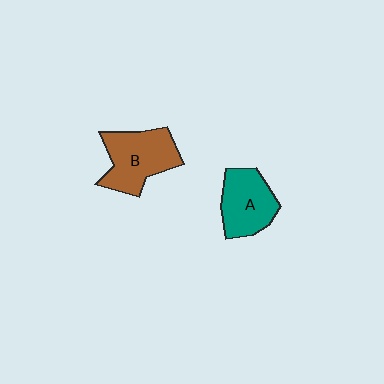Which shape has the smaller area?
Shape A (teal).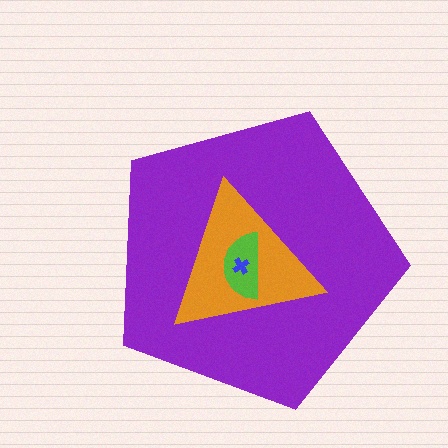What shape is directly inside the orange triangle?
The lime semicircle.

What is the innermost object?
The blue cross.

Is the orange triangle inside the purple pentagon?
Yes.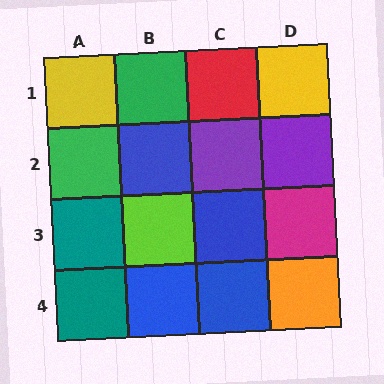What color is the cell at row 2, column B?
Blue.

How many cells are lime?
1 cell is lime.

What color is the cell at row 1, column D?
Yellow.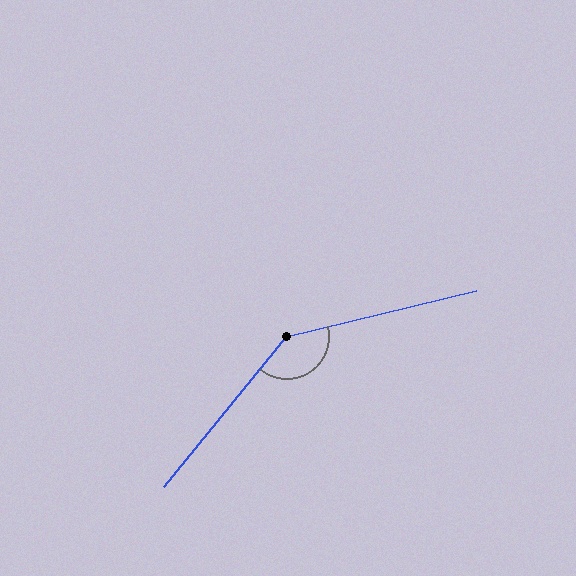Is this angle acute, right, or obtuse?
It is obtuse.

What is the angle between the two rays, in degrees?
Approximately 143 degrees.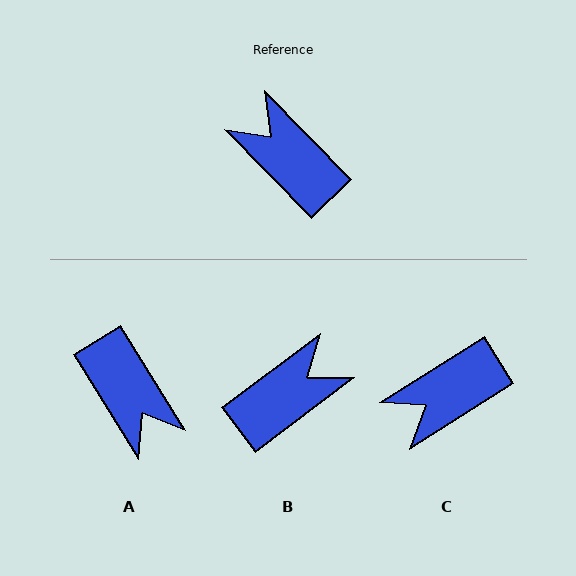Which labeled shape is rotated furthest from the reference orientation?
A, about 168 degrees away.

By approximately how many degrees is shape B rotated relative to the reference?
Approximately 97 degrees clockwise.